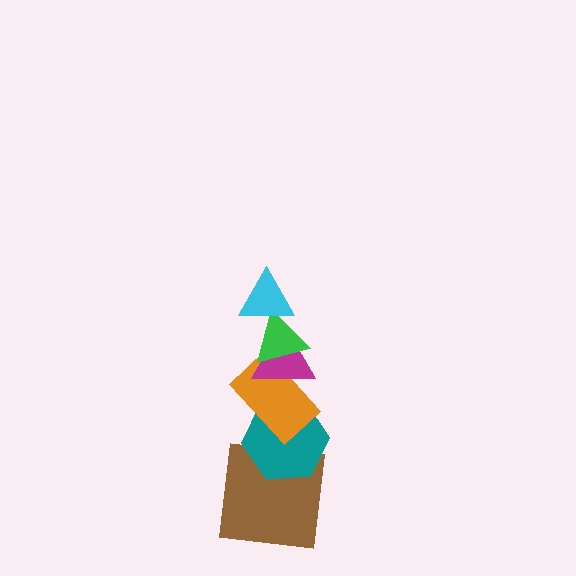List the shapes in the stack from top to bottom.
From top to bottom: the cyan triangle, the green triangle, the magenta triangle, the orange rectangle, the teal hexagon, the brown square.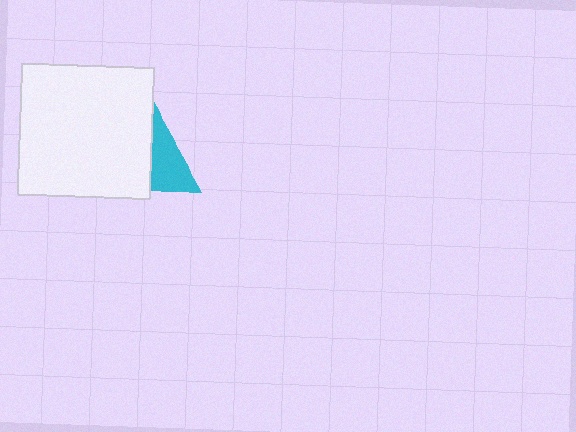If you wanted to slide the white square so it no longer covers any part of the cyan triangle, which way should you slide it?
Slide it left — that is the most direct way to separate the two shapes.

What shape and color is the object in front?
The object in front is a white square.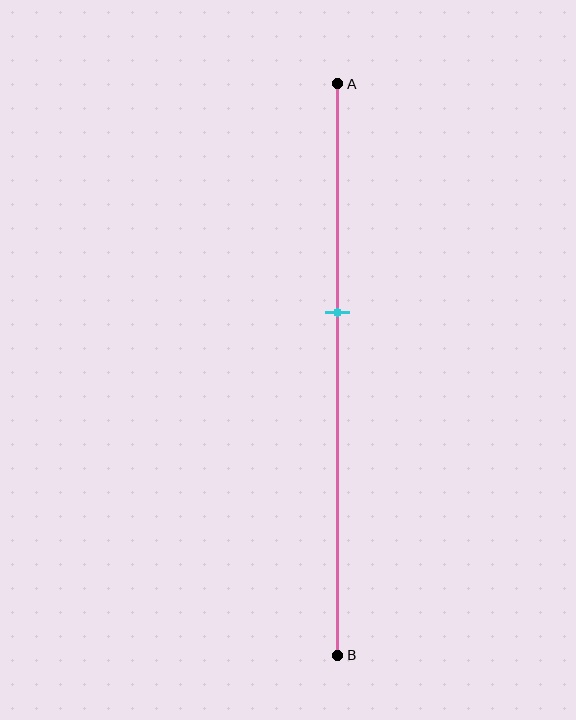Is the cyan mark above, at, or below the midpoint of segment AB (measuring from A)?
The cyan mark is above the midpoint of segment AB.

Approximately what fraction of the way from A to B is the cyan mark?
The cyan mark is approximately 40% of the way from A to B.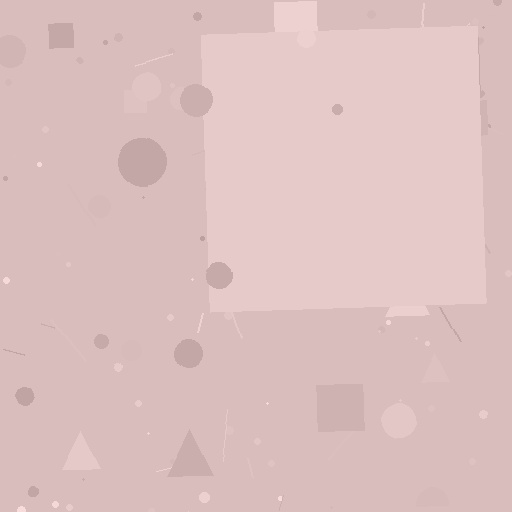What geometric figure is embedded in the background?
A square is embedded in the background.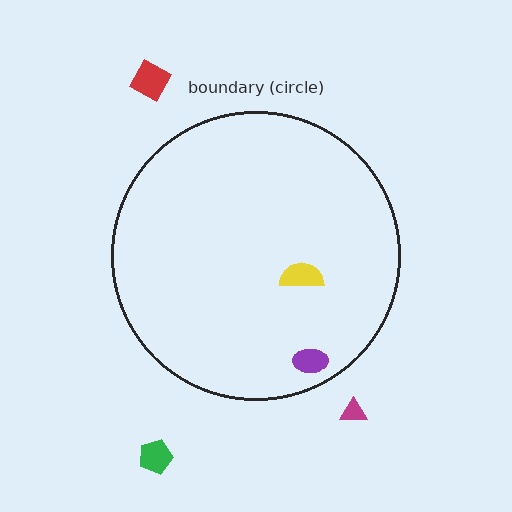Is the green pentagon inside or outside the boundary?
Outside.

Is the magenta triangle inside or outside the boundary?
Outside.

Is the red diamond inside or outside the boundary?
Outside.